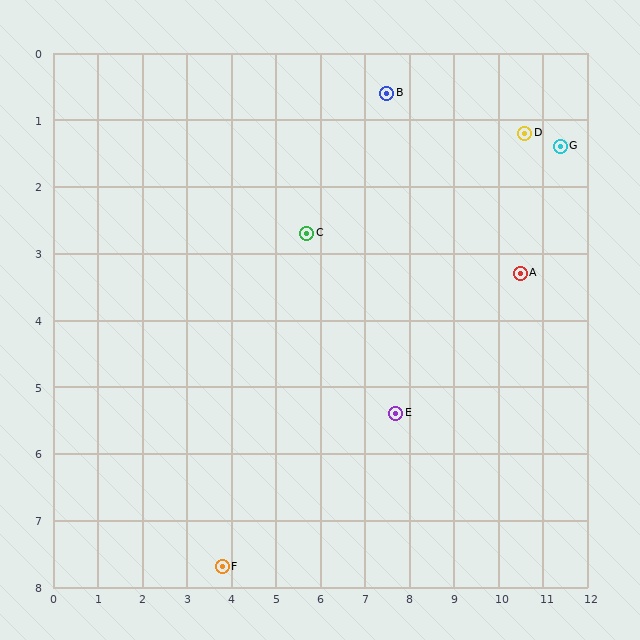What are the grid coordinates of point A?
Point A is at approximately (10.5, 3.3).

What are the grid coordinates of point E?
Point E is at approximately (7.7, 5.4).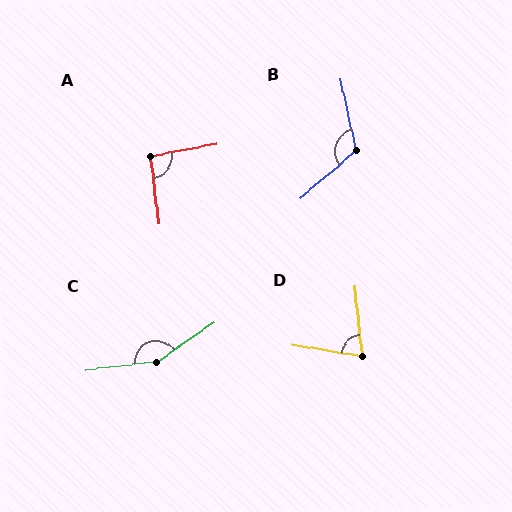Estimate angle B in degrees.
Approximately 118 degrees.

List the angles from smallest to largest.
D (75°), A (94°), B (118°), C (152°).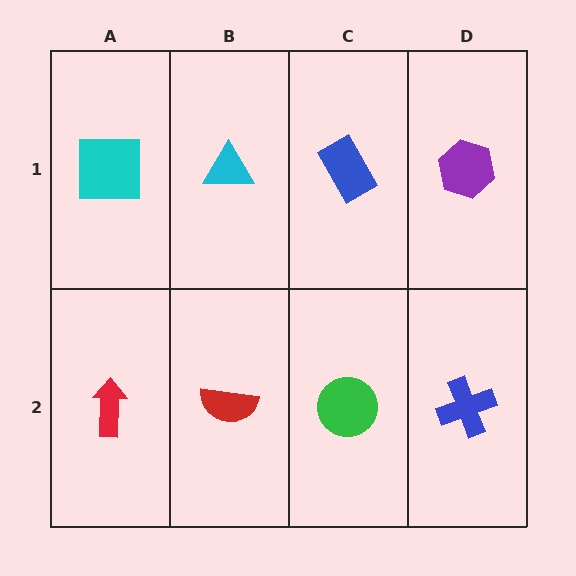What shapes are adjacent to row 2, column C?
A blue rectangle (row 1, column C), a red semicircle (row 2, column B), a blue cross (row 2, column D).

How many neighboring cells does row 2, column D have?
2.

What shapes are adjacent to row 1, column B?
A red semicircle (row 2, column B), a cyan square (row 1, column A), a blue rectangle (row 1, column C).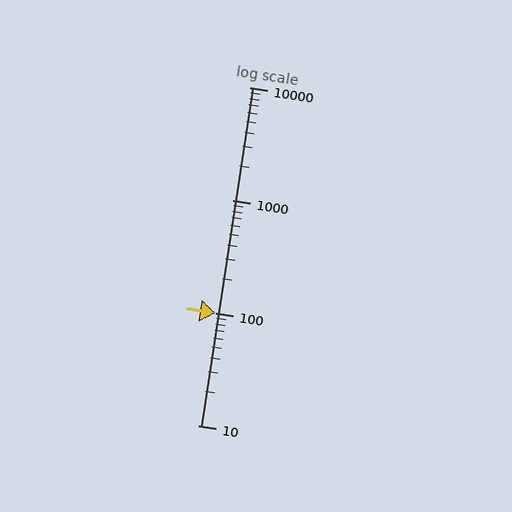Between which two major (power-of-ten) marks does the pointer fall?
The pointer is between 10 and 100.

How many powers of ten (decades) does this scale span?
The scale spans 3 decades, from 10 to 10000.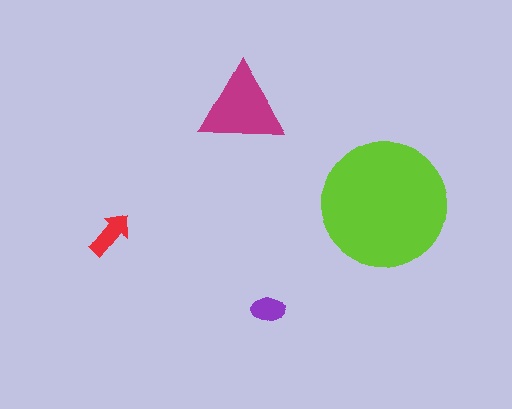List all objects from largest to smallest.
The lime circle, the magenta triangle, the red arrow, the purple ellipse.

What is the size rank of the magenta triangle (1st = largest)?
2nd.